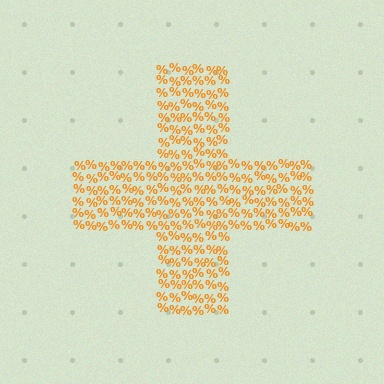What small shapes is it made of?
It is made of small percent signs.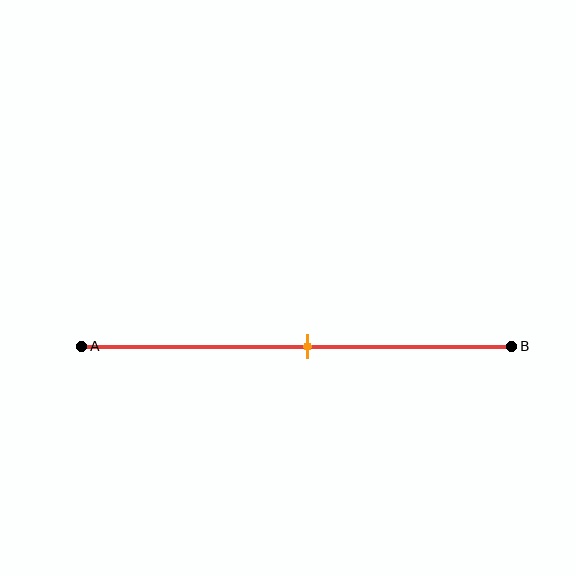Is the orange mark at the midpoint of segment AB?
Yes, the mark is approximately at the midpoint.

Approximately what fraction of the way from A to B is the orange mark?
The orange mark is approximately 55% of the way from A to B.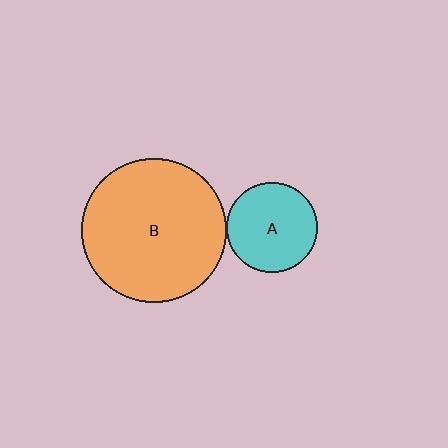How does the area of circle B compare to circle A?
Approximately 2.6 times.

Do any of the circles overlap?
No, none of the circles overlap.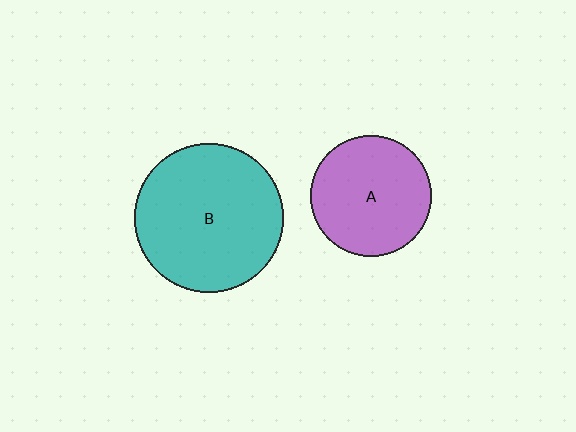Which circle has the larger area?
Circle B (teal).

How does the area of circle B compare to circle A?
Approximately 1.5 times.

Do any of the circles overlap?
No, none of the circles overlap.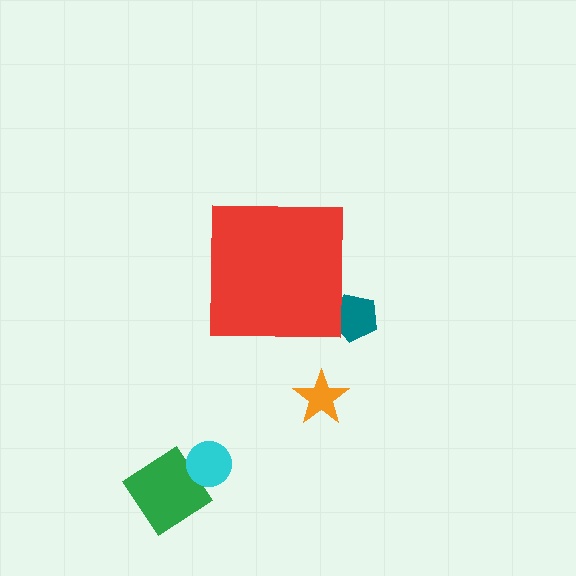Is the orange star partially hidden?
No, the orange star is fully visible.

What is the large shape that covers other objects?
A red square.